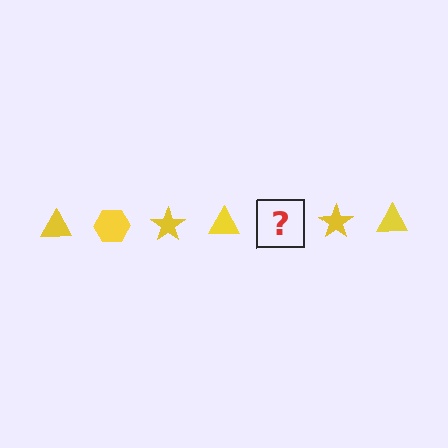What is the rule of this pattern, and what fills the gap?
The rule is that the pattern cycles through triangle, hexagon, star shapes in yellow. The gap should be filled with a yellow hexagon.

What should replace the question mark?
The question mark should be replaced with a yellow hexagon.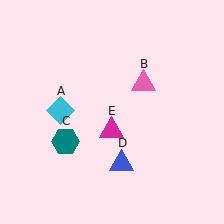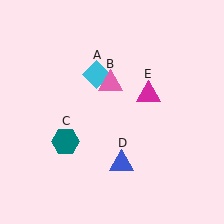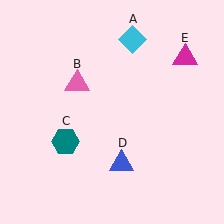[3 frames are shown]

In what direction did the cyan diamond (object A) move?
The cyan diamond (object A) moved up and to the right.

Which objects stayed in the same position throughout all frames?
Teal hexagon (object C) and blue triangle (object D) remained stationary.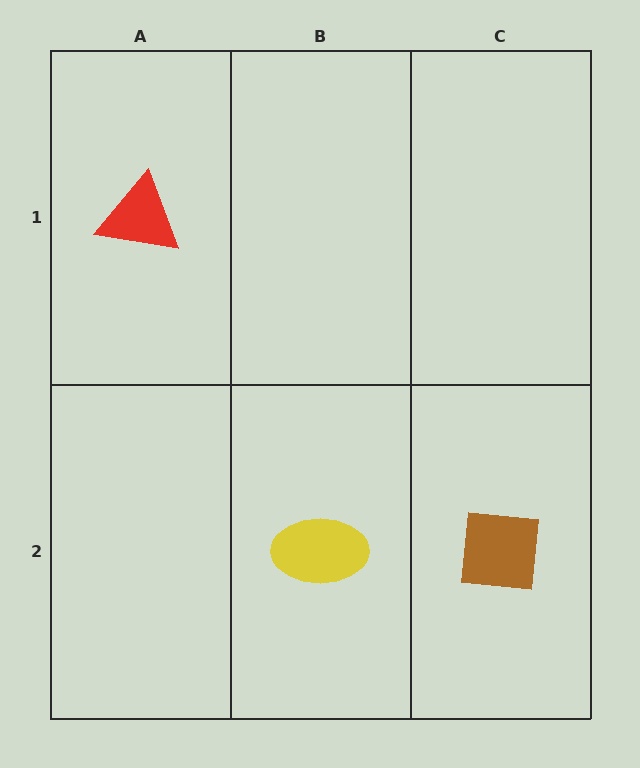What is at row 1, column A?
A red triangle.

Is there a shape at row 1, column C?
No, that cell is empty.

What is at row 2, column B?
A yellow ellipse.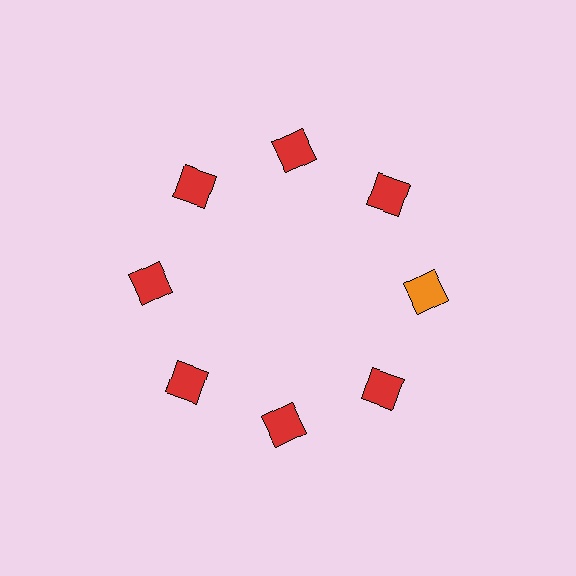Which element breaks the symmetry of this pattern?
The orange square at roughly the 3 o'clock position breaks the symmetry. All other shapes are red squares.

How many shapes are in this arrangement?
There are 8 shapes arranged in a ring pattern.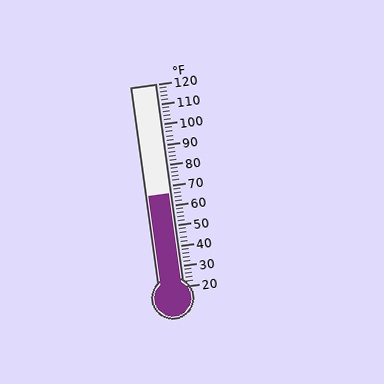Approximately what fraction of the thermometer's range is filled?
The thermometer is filled to approximately 45% of its range.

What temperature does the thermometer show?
The thermometer shows approximately 66°F.